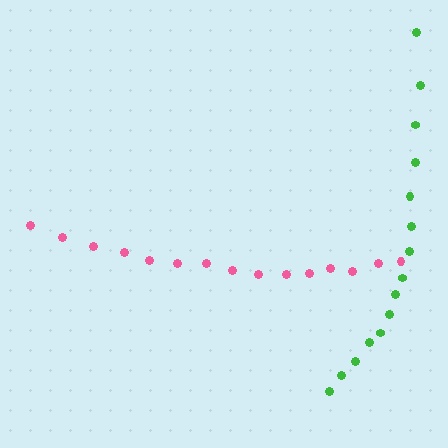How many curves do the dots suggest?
There are 2 distinct paths.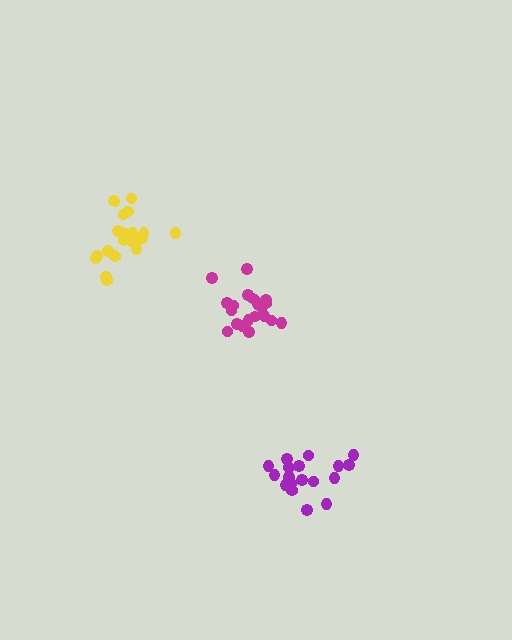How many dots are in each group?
Group 1: 21 dots, Group 2: 18 dots, Group 3: 21 dots (60 total).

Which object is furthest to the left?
The yellow cluster is leftmost.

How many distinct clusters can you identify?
There are 3 distinct clusters.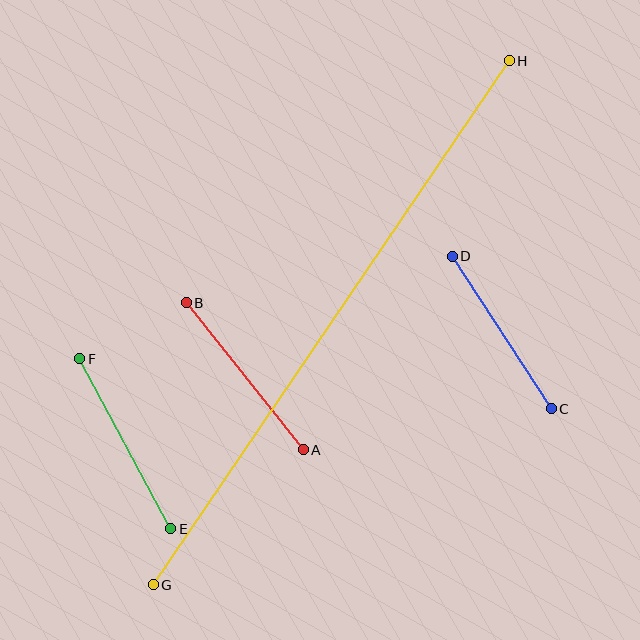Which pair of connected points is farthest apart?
Points G and H are farthest apart.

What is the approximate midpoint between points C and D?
The midpoint is at approximately (502, 332) pixels.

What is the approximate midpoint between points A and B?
The midpoint is at approximately (245, 376) pixels.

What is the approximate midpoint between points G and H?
The midpoint is at approximately (331, 323) pixels.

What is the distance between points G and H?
The distance is approximately 633 pixels.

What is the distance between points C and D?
The distance is approximately 181 pixels.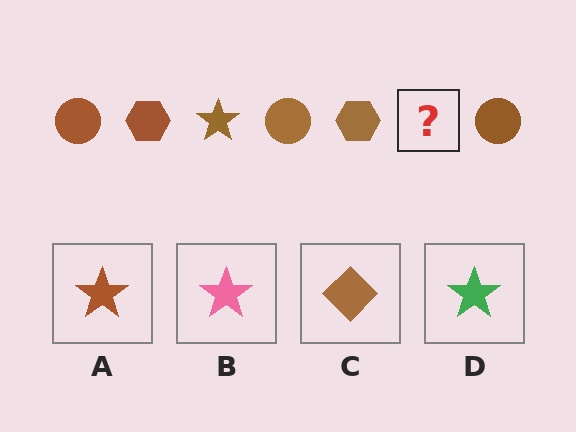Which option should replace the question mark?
Option A.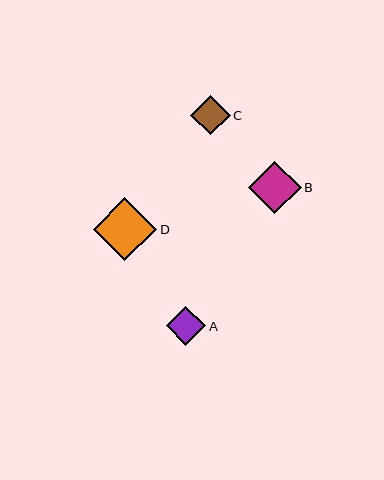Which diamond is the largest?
Diamond D is the largest with a size of approximately 64 pixels.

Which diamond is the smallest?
Diamond A is the smallest with a size of approximately 40 pixels.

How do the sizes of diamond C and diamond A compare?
Diamond C and diamond A are approximately the same size.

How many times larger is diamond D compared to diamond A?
Diamond D is approximately 1.6 times the size of diamond A.